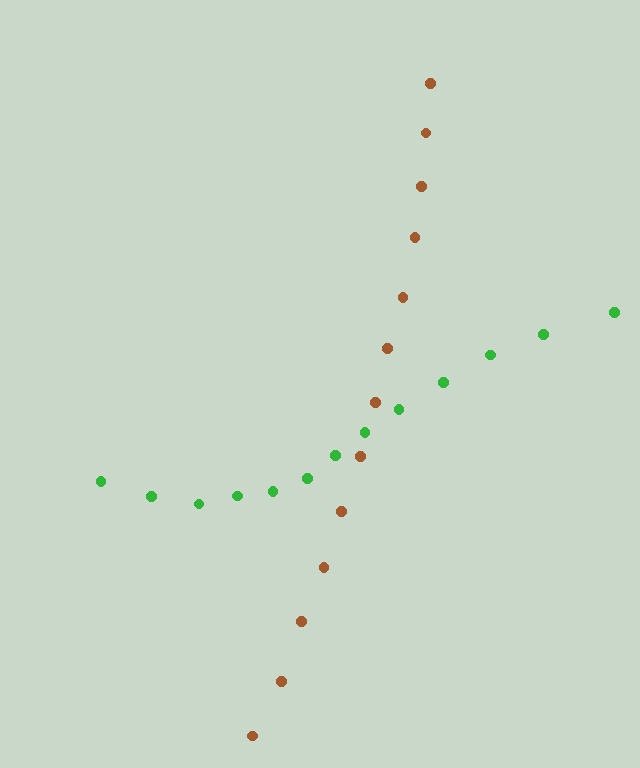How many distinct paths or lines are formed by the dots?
There are 2 distinct paths.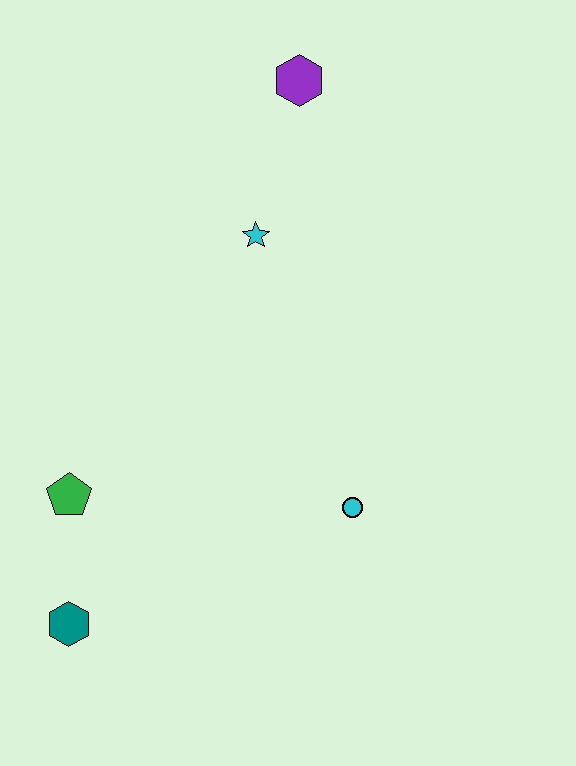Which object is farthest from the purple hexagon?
The teal hexagon is farthest from the purple hexagon.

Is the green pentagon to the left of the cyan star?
Yes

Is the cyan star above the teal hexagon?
Yes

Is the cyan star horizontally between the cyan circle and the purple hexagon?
No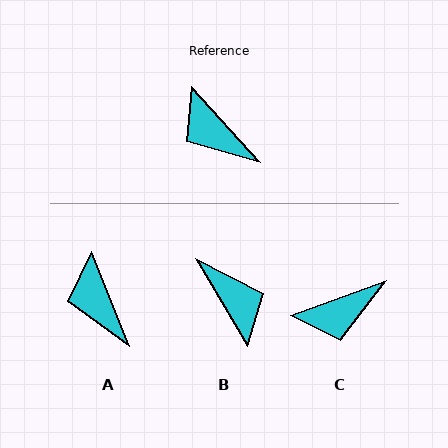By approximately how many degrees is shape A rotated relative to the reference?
Approximately 21 degrees clockwise.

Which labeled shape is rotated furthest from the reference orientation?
B, about 168 degrees away.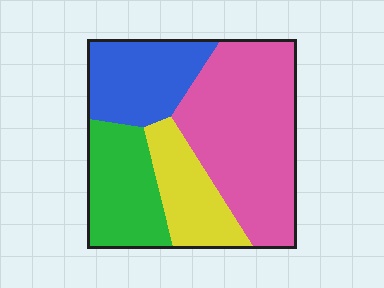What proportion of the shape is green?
Green covers roughly 20% of the shape.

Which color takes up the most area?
Pink, at roughly 45%.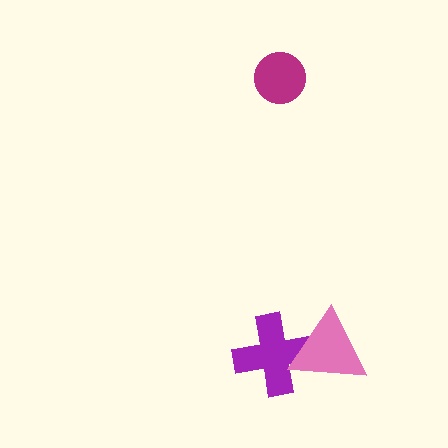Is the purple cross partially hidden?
Yes, it is partially covered by another shape.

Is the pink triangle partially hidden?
No, no other shape covers it.